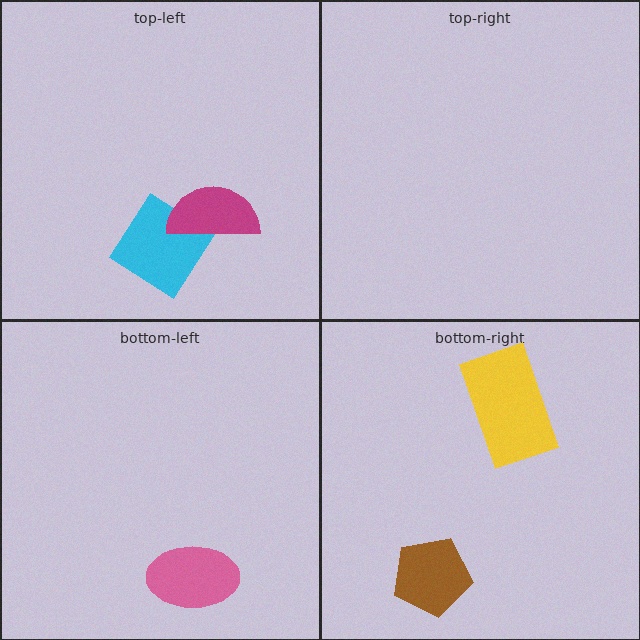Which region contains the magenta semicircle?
The top-left region.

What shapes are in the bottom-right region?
The yellow rectangle, the brown pentagon.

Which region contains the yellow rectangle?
The bottom-right region.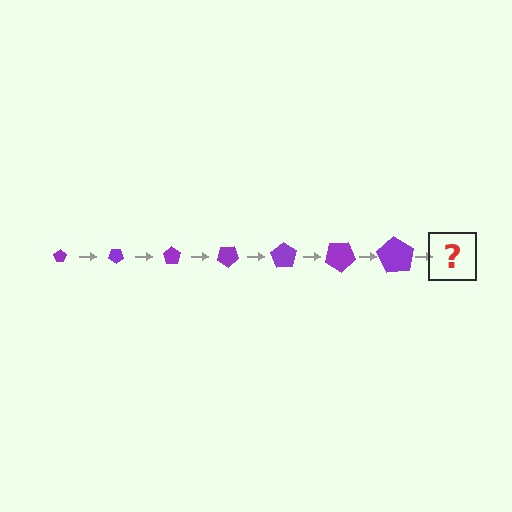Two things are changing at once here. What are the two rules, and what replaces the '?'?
The two rules are that the pentagon grows larger each step and it rotates 35 degrees each step. The '?' should be a pentagon, larger than the previous one and rotated 245 degrees from the start.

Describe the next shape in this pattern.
It should be a pentagon, larger than the previous one and rotated 245 degrees from the start.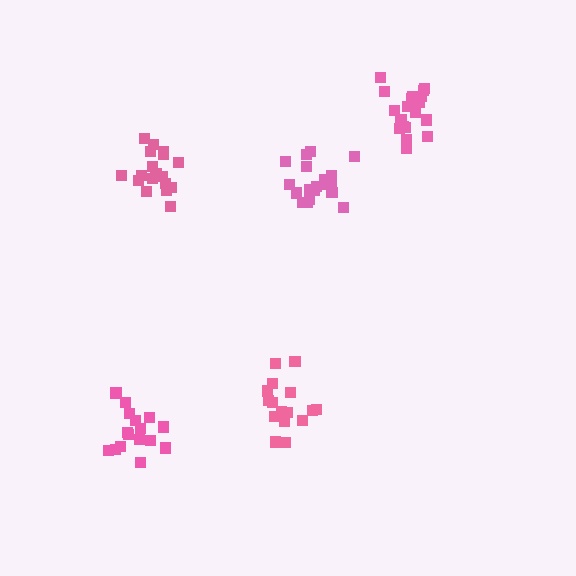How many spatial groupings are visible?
There are 5 spatial groupings.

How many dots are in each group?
Group 1: 16 dots, Group 2: 16 dots, Group 3: 18 dots, Group 4: 20 dots, Group 5: 20 dots (90 total).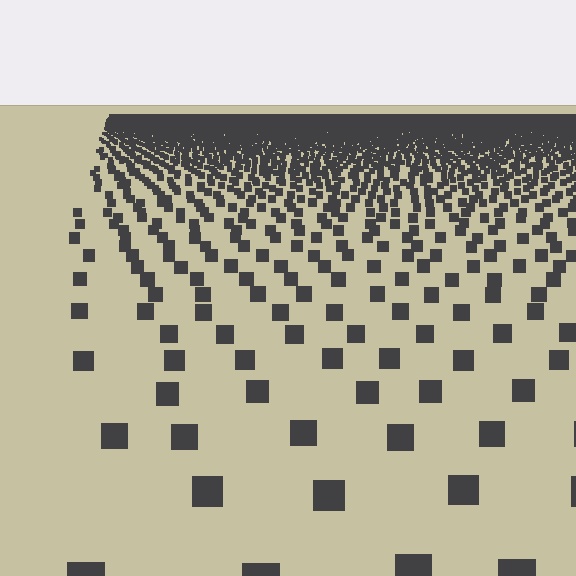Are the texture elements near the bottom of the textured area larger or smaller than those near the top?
Larger. Near the bottom, elements are closer to the viewer and appear at a bigger on-screen size.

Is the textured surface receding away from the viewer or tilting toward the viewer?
The surface is receding away from the viewer. Texture elements get smaller and denser toward the top.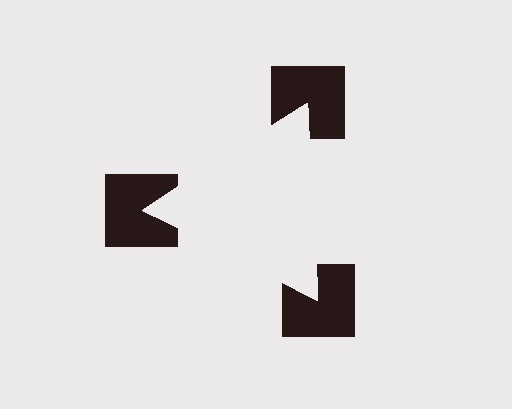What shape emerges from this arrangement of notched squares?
An illusory triangle — its edges are inferred from the aligned wedge cuts in the notched squares, not physically drawn.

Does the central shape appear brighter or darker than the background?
It typically appears slightly brighter than the background, even though no actual brightness change is drawn.